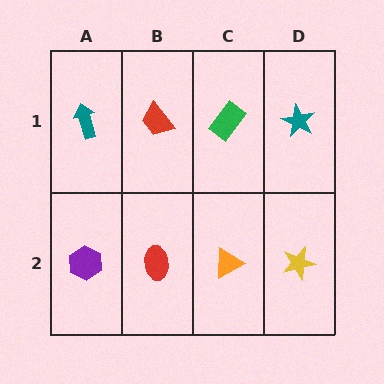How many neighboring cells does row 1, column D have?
2.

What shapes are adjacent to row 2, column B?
A red trapezoid (row 1, column B), a purple hexagon (row 2, column A), an orange triangle (row 2, column C).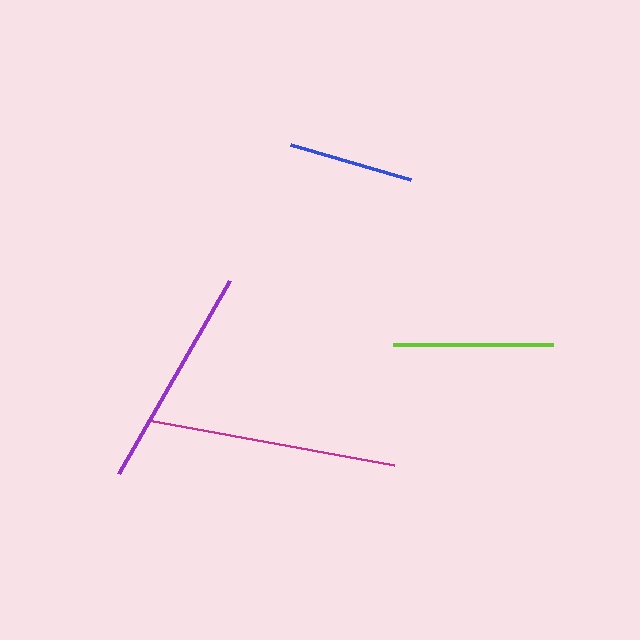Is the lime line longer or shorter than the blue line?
The lime line is longer than the blue line.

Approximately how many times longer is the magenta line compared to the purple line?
The magenta line is approximately 1.1 times the length of the purple line.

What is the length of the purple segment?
The purple segment is approximately 222 pixels long.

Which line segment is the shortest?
The blue line is the shortest at approximately 126 pixels.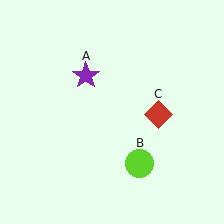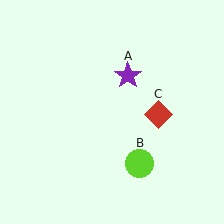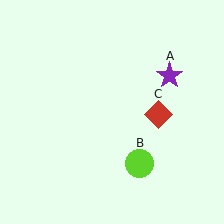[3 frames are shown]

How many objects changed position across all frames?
1 object changed position: purple star (object A).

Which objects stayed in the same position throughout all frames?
Lime circle (object B) and red diamond (object C) remained stationary.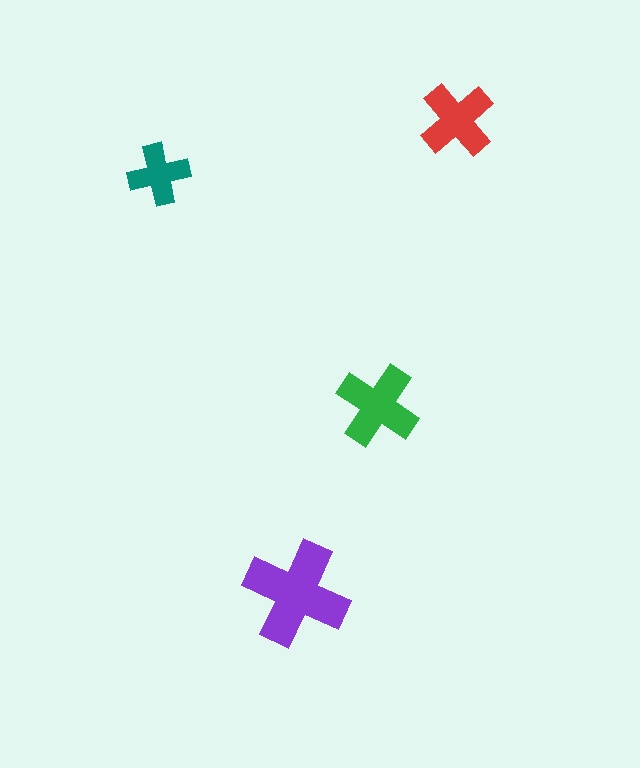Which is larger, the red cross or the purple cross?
The purple one.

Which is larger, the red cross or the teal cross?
The red one.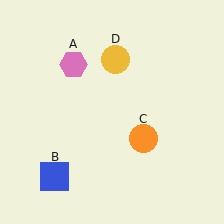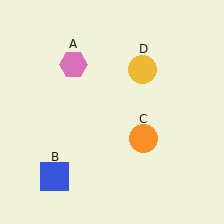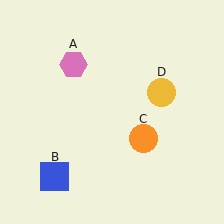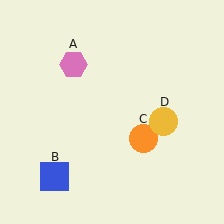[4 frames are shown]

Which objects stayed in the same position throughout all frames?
Pink hexagon (object A) and blue square (object B) and orange circle (object C) remained stationary.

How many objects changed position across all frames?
1 object changed position: yellow circle (object D).